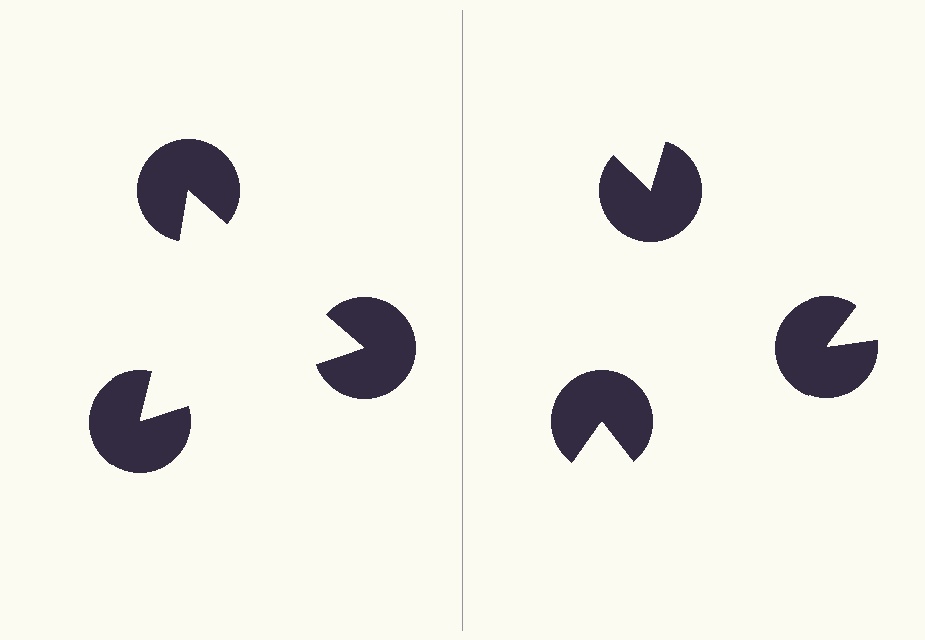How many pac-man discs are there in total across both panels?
6 — 3 on each side.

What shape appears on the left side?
An illusory triangle.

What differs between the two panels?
The pac-man discs are positioned identically on both sides; only the wedge orientations differ. On the left they align to a triangle; on the right they are misaligned.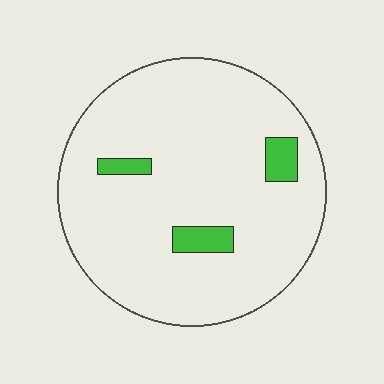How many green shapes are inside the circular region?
3.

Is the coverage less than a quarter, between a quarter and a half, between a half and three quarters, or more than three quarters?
Less than a quarter.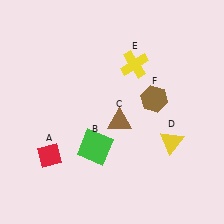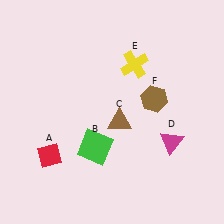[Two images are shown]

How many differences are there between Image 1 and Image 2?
There is 1 difference between the two images.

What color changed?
The triangle (D) changed from yellow in Image 1 to magenta in Image 2.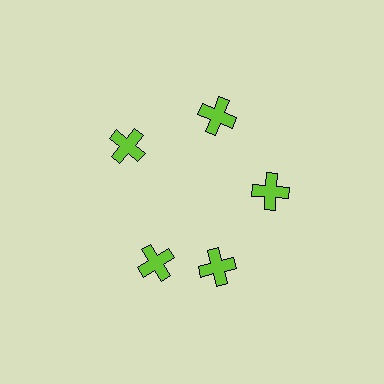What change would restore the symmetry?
The symmetry would be restored by rotating it back into even spacing with its neighbors so that all 5 crosses sit at equal angles and equal distance from the center.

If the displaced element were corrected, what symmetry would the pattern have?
It would have 5-fold rotational symmetry — the pattern would map onto itself every 72 degrees.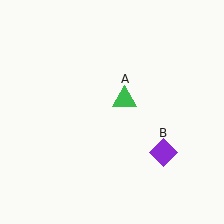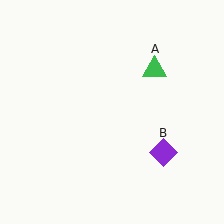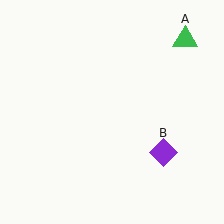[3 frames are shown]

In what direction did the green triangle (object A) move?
The green triangle (object A) moved up and to the right.